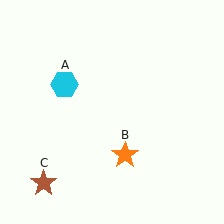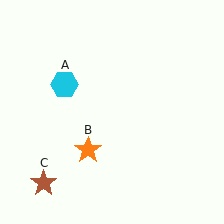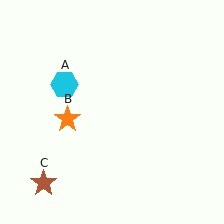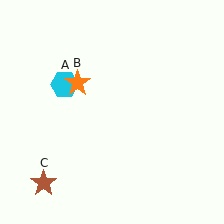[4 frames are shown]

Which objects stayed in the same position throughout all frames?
Cyan hexagon (object A) and brown star (object C) remained stationary.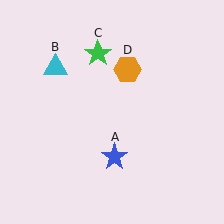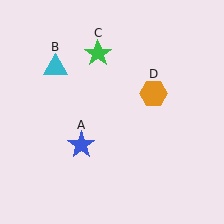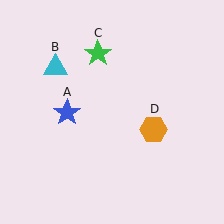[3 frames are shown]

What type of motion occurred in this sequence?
The blue star (object A), orange hexagon (object D) rotated clockwise around the center of the scene.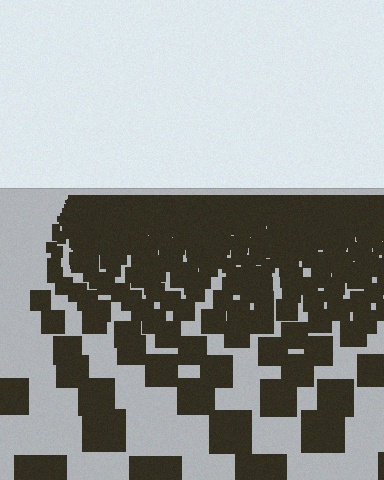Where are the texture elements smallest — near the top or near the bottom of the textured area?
Near the top.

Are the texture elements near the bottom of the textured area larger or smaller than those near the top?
Larger. Near the bottom, elements are closer to the viewer and appear at a bigger on-screen size.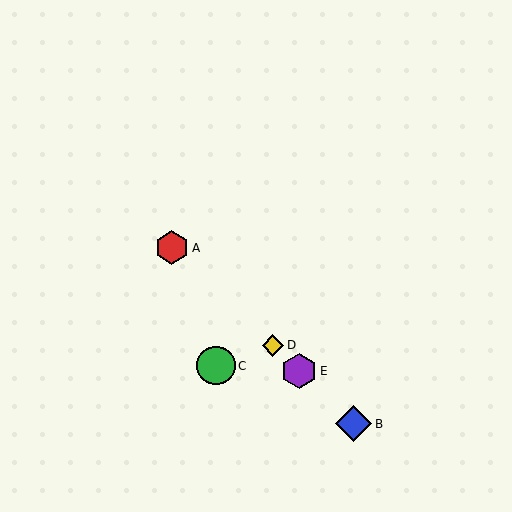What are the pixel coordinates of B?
Object B is at (354, 424).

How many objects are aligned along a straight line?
4 objects (A, B, D, E) are aligned along a straight line.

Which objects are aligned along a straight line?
Objects A, B, D, E are aligned along a straight line.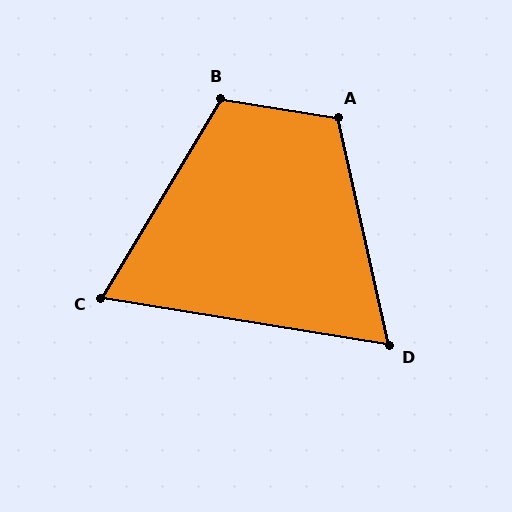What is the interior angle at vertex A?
Approximately 112 degrees (obtuse).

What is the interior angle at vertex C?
Approximately 68 degrees (acute).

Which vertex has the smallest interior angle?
D, at approximately 68 degrees.